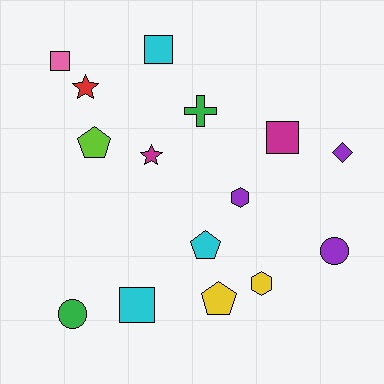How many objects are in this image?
There are 15 objects.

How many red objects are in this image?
There is 1 red object.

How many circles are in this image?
There are 2 circles.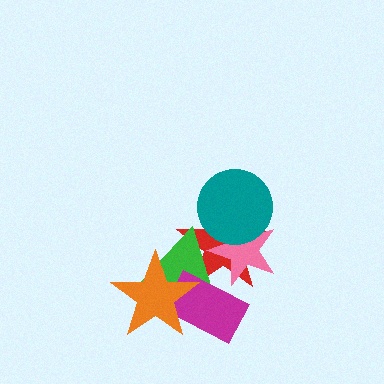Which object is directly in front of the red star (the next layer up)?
The pink star is directly in front of the red star.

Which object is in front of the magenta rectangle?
The orange star is in front of the magenta rectangle.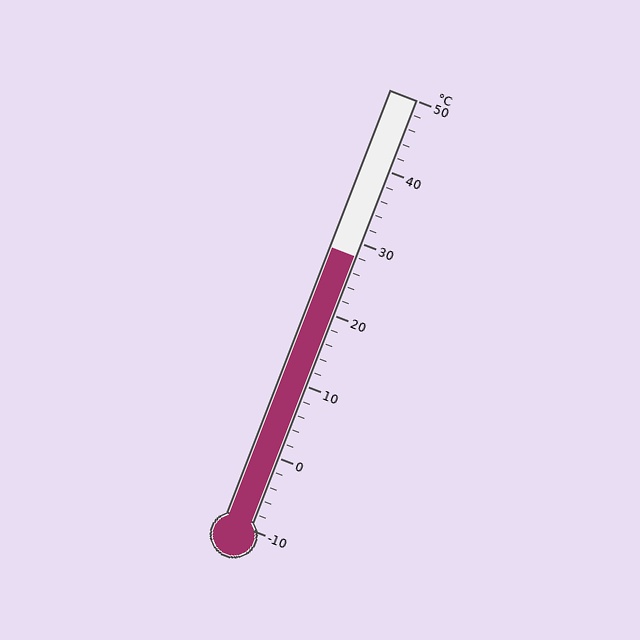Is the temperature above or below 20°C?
The temperature is above 20°C.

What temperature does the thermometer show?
The thermometer shows approximately 28°C.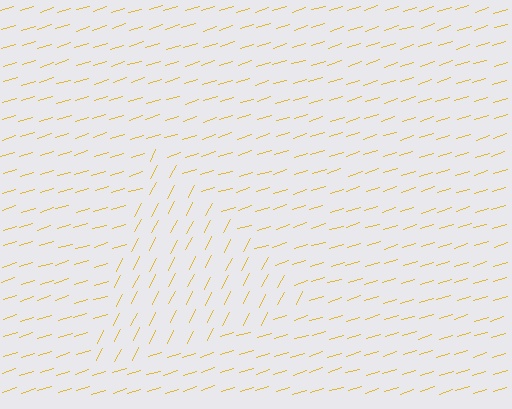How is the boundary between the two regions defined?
The boundary is defined purely by a change in line orientation (approximately 45 degrees difference). All lines are the same color and thickness.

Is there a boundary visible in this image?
Yes, there is a texture boundary formed by a change in line orientation.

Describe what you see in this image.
The image is filled with small yellow line segments. A triangle region in the image has lines oriented differently from the surrounding lines, creating a visible texture boundary.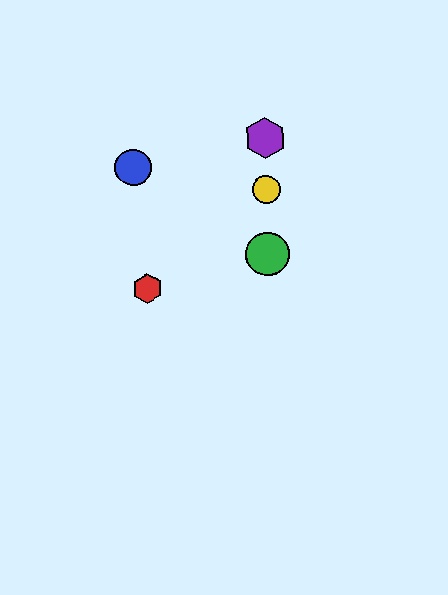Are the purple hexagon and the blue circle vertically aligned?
No, the purple hexagon is at x≈265 and the blue circle is at x≈133.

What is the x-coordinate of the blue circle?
The blue circle is at x≈133.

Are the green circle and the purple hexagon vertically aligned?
Yes, both are at x≈268.